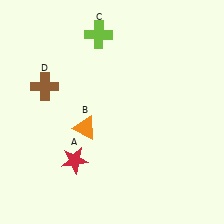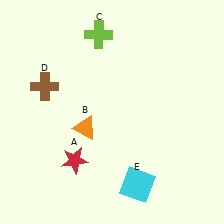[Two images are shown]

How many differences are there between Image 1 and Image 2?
There is 1 difference between the two images.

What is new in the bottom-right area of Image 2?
A cyan square (E) was added in the bottom-right area of Image 2.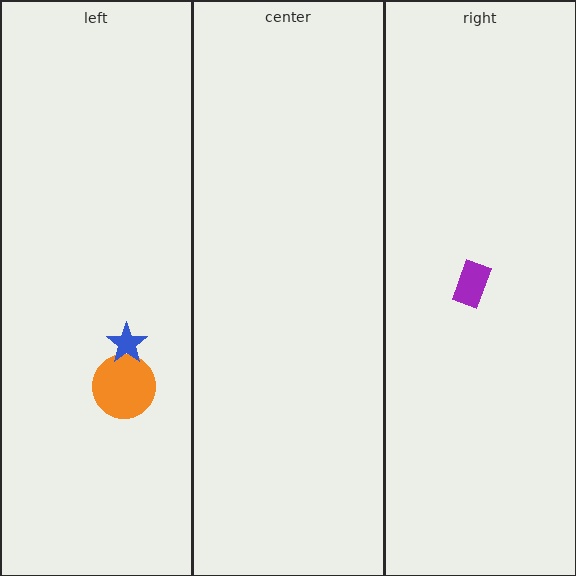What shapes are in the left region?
The orange circle, the blue star.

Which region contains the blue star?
The left region.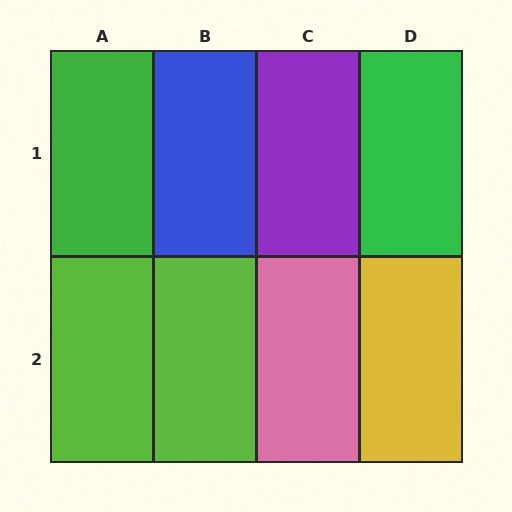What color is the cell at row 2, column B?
Lime.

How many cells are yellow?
1 cell is yellow.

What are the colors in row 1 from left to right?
Green, blue, purple, green.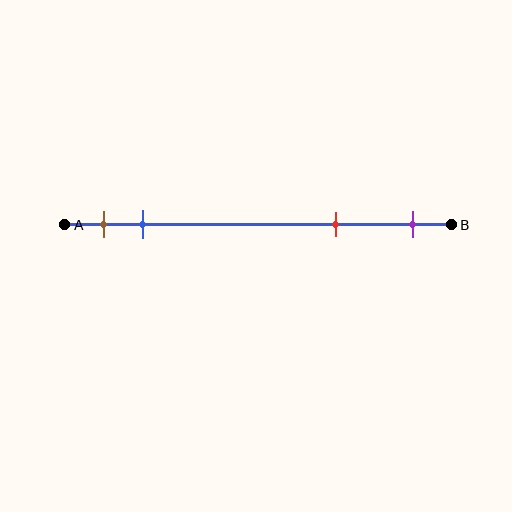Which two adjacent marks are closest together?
The brown and blue marks are the closest adjacent pair.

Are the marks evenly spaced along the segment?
No, the marks are not evenly spaced.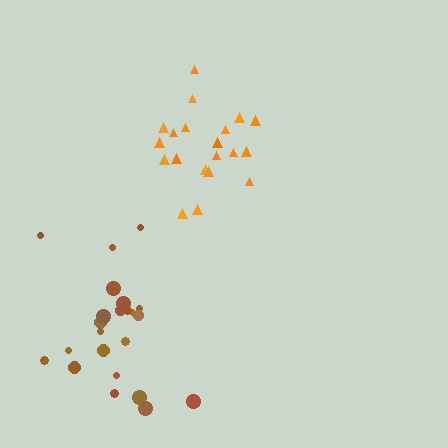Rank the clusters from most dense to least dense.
orange, brown.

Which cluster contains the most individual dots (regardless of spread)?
Brown (23).